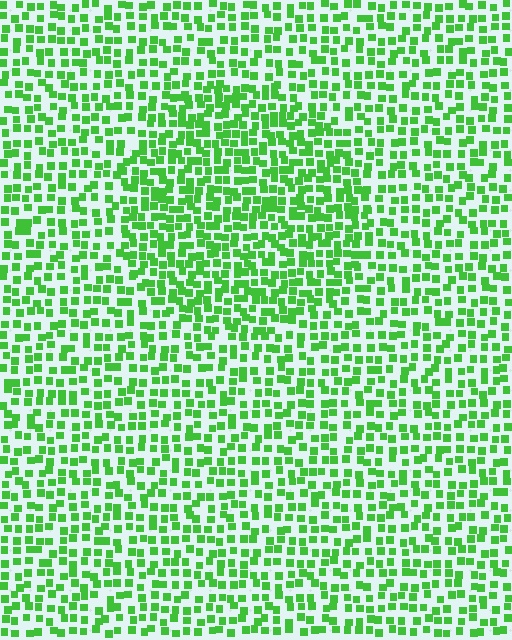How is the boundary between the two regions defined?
The boundary is defined by a change in element density (approximately 1.5x ratio). All elements are the same color, size, and shape.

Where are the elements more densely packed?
The elements are more densely packed inside the circle boundary.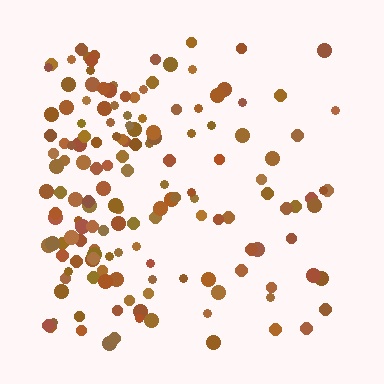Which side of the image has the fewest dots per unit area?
The right.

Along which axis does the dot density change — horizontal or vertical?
Horizontal.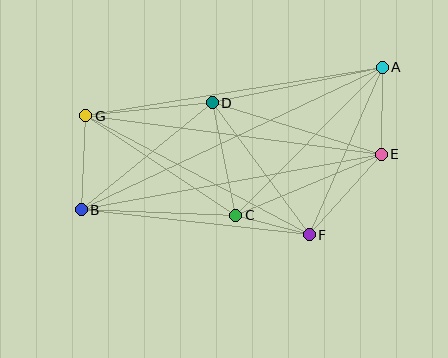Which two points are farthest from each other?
Points A and B are farthest from each other.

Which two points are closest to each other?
Points C and F are closest to each other.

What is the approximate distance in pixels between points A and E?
The distance between A and E is approximately 87 pixels.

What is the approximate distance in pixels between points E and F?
The distance between E and F is approximately 108 pixels.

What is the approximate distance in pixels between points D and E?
The distance between D and E is approximately 176 pixels.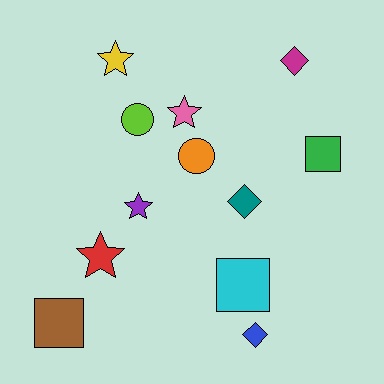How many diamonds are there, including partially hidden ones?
There are 3 diamonds.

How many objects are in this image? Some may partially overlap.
There are 12 objects.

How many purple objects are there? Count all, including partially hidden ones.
There is 1 purple object.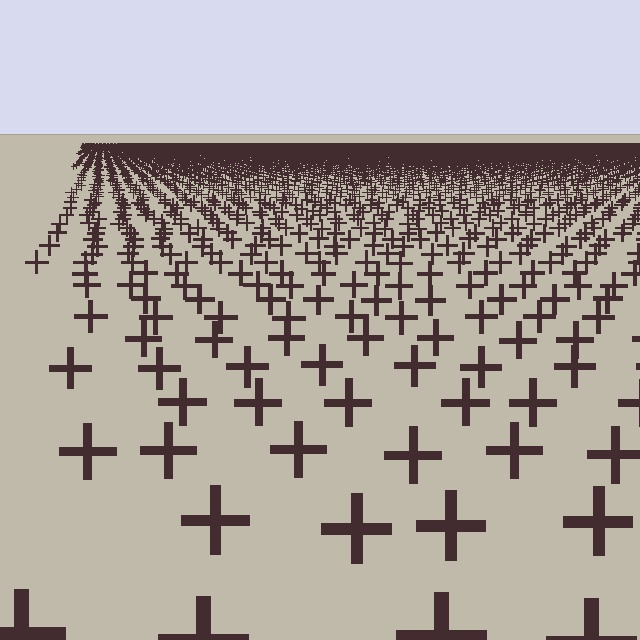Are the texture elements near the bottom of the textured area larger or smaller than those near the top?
Larger. Near the bottom, elements are closer to the viewer and appear at a bigger on-screen size.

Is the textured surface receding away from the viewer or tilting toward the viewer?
The surface is receding away from the viewer. Texture elements get smaller and denser toward the top.